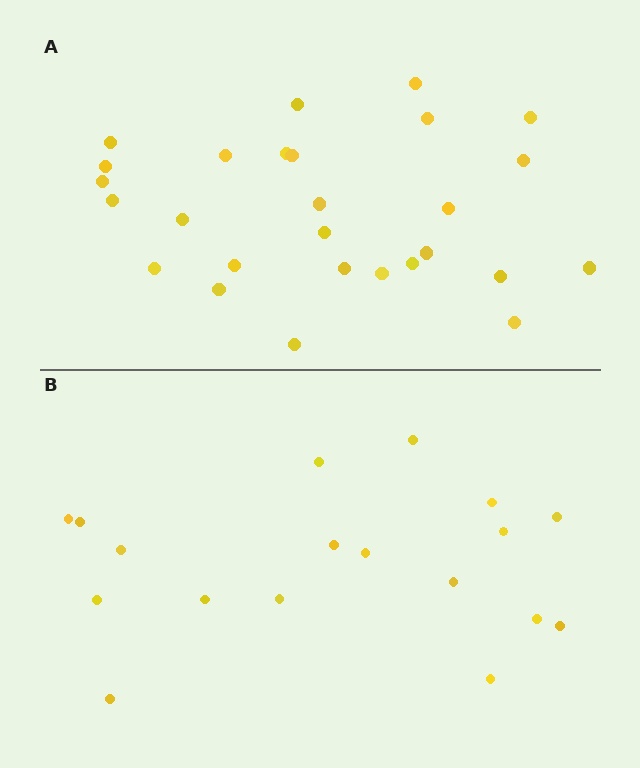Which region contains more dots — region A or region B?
Region A (the top region) has more dots.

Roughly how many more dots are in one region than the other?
Region A has roughly 8 or so more dots than region B.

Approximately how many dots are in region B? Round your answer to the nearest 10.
About 20 dots. (The exact count is 18, which rounds to 20.)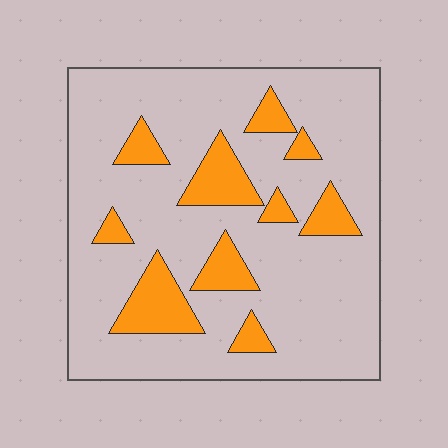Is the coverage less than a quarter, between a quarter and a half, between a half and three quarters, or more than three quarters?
Less than a quarter.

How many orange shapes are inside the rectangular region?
10.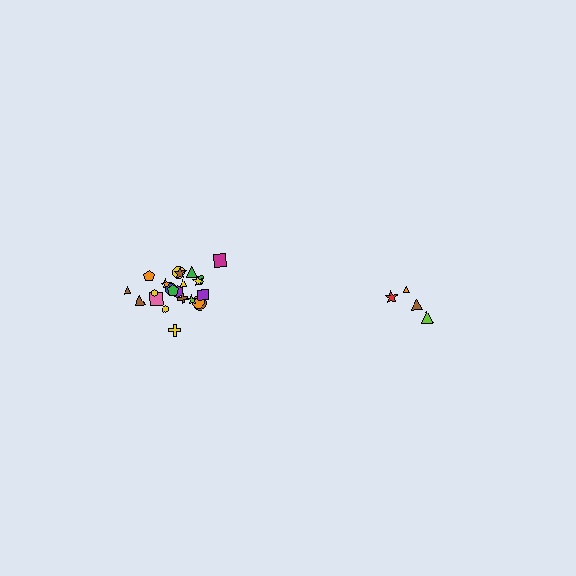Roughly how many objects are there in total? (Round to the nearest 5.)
Roughly 30 objects in total.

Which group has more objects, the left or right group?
The left group.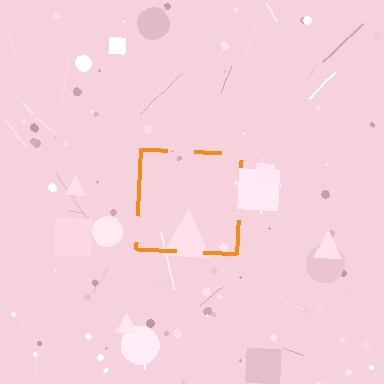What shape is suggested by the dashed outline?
The dashed outline suggests a square.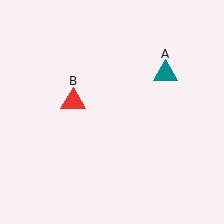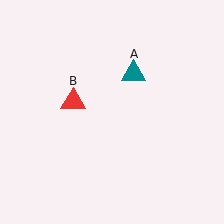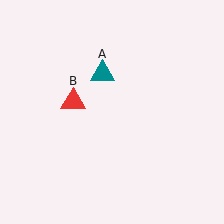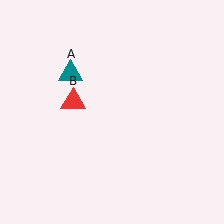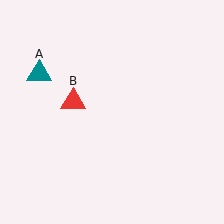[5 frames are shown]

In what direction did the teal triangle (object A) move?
The teal triangle (object A) moved left.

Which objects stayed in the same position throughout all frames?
Red triangle (object B) remained stationary.